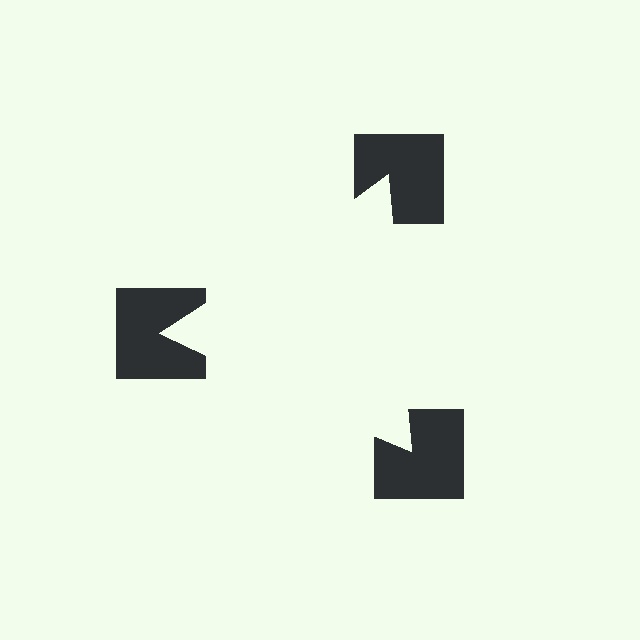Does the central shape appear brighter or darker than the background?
It typically appears slightly brighter than the background, even though no actual brightness change is drawn.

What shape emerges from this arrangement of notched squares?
An illusory triangle — its edges are inferred from the aligned wedge cuts in the notched squares, not physically drawn.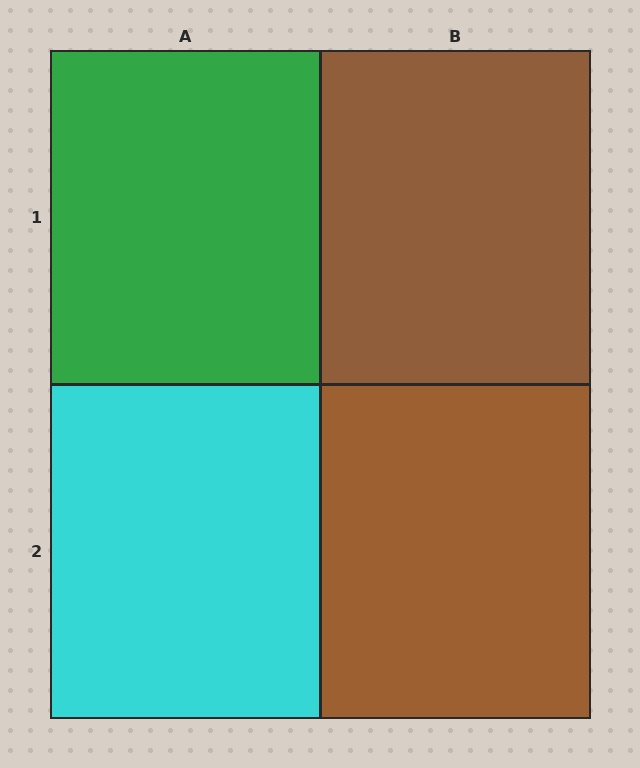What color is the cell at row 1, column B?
Brown.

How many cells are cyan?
1 cell is cyan.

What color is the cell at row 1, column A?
Green.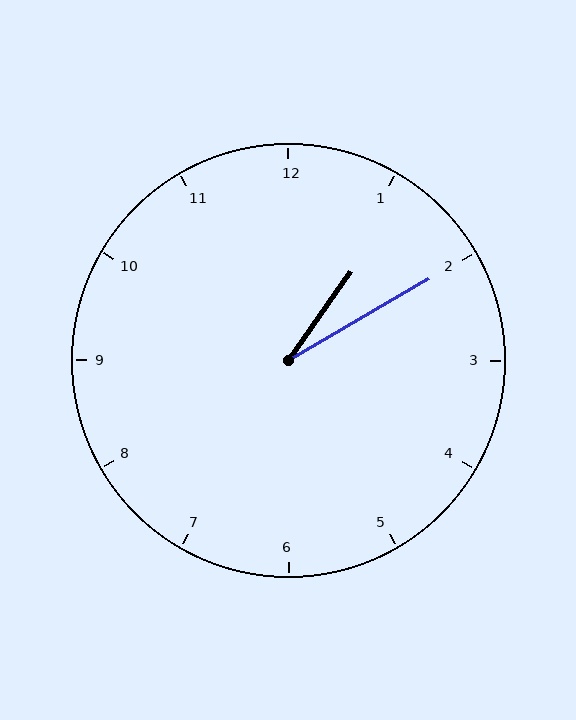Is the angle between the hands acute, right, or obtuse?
It is acute.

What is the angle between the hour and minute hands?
Approximately 25 degrees.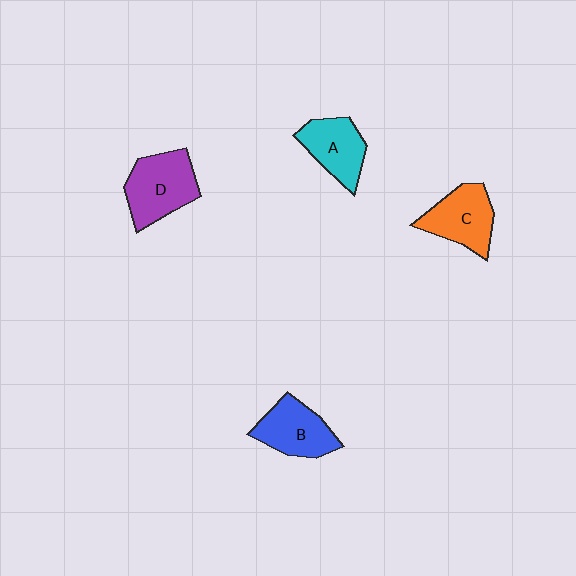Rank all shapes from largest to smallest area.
From largest to smallest: D (purple), C (orange), B (blue), A (cyan).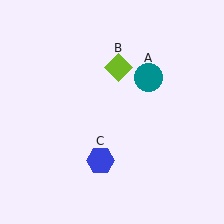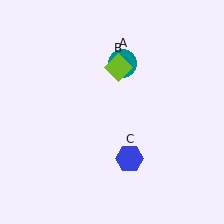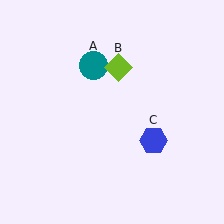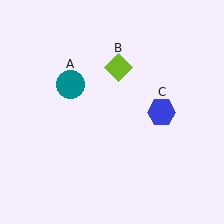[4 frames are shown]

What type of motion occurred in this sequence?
The teal circle (object A), blue hexagon (object C) rotated counterclockwise around the center of the scene.